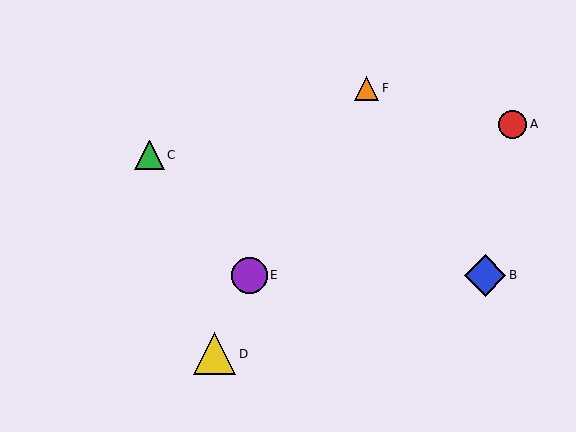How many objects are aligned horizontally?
2 objects (B, E) are aligned horizontally.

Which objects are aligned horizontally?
Objects B, E are aligned horizontally.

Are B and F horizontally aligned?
No, B is at y≈275 and F is at y≈88.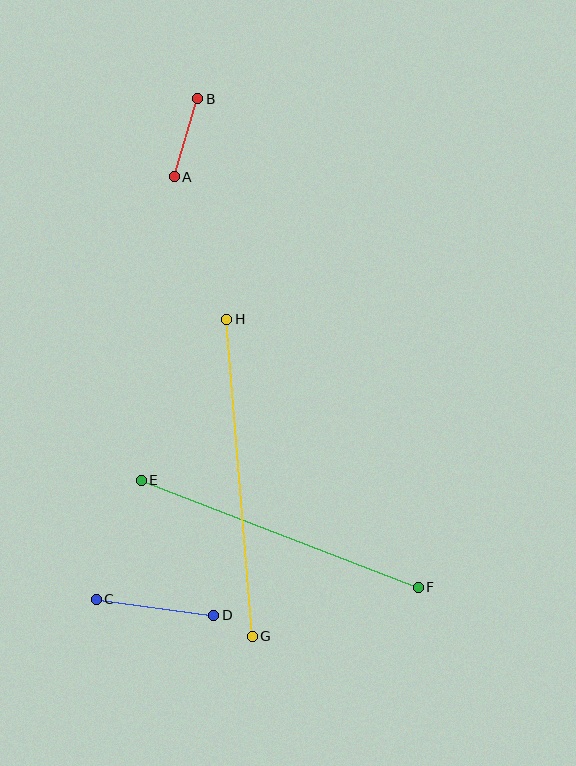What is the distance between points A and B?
The distance is approximately 81 pixels.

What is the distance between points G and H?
The distance is approximately 318 pixels.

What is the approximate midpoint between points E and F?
The midpoint is at approximately (280, 534) pixels.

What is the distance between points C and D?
The distance is approximately 119 pixels.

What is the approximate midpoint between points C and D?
The midpoint is at approximately (155, 607) pixels.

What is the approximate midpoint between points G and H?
The midpoint is at approximately (239, 478) pixels.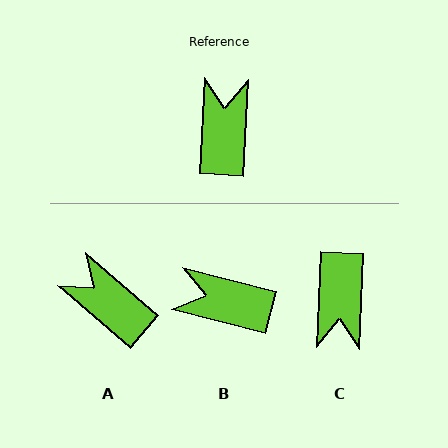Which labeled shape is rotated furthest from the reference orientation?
C, about 180 degrees away.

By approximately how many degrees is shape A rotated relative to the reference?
Approximately 52 degrees counter-clockwise.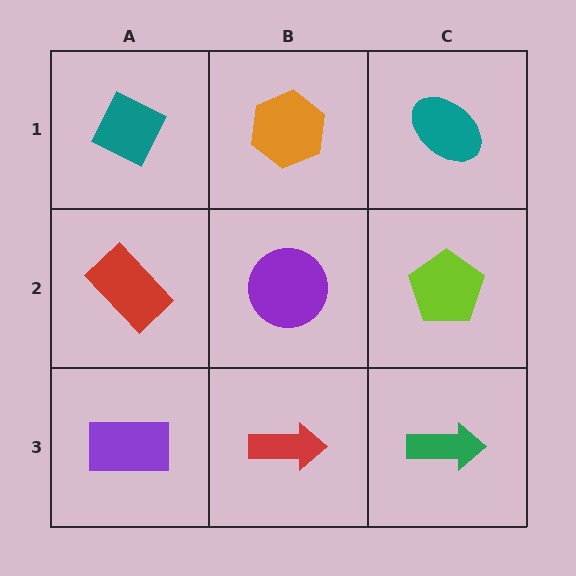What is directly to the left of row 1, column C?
An orange hexagon.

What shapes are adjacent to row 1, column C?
A lime pentagon (row 2, column C), an orange hexagon (row 1, column B).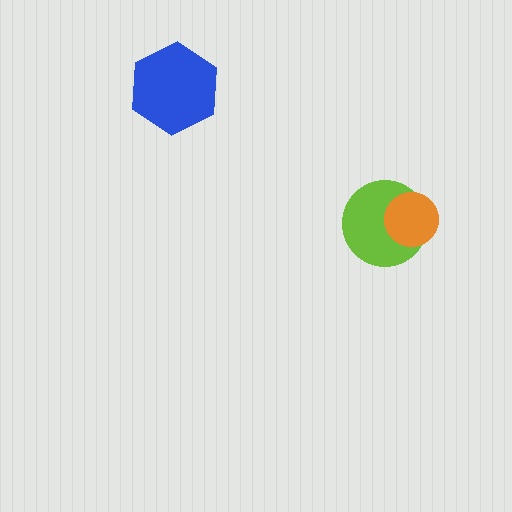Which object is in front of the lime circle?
The orange circle is in front of the lime circle.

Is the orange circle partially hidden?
No, no other shape covers it.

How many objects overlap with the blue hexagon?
0 objects overlap with the blue hexagon.